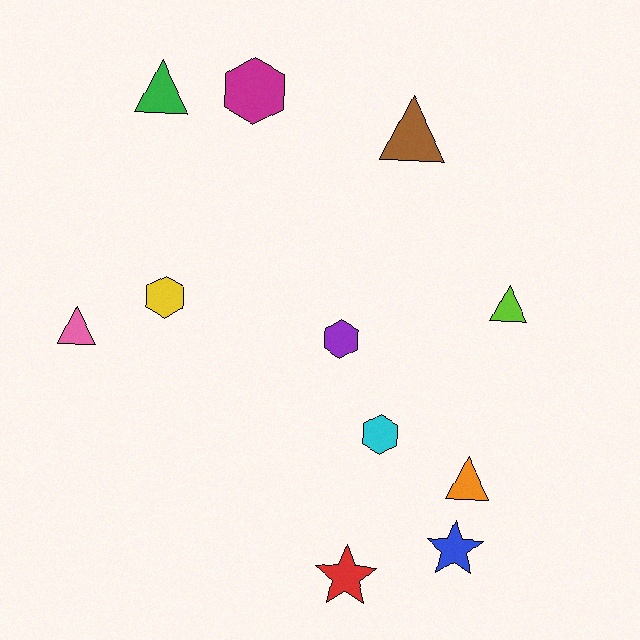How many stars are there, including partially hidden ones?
There are 2 stars.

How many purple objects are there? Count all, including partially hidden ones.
There is 1 purple object.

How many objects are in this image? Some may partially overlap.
There are 11 objects.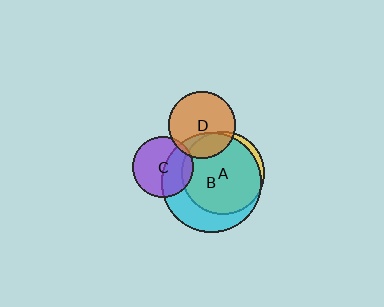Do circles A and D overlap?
Yes.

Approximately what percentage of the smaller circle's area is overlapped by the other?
Approximately 25%.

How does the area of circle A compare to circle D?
Approximately 1.5 times.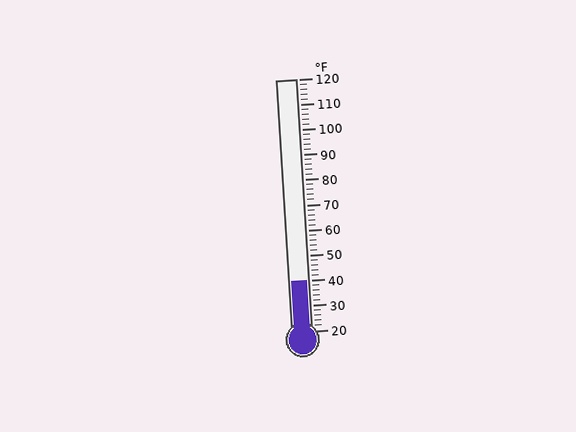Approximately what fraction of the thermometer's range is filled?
The thermometer is filled to approximately 20% of its range.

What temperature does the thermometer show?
The thermometer shows approximately 40°F.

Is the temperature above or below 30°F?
The temperature is above 30°F.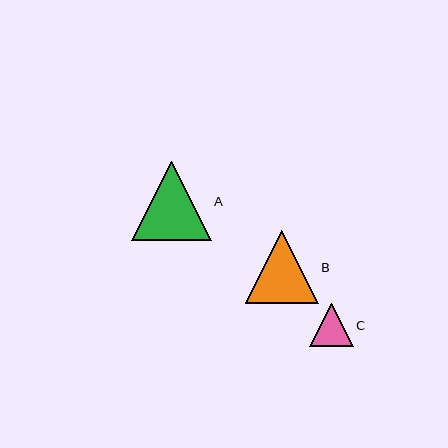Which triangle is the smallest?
Triangle C is the smallest with a size of approximately 44 pixels.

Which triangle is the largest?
Triangle A is the largest with a size of approximately 80 pixels.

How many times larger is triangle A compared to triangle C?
Triangle A is approximately 1.8 times the size of triangle C.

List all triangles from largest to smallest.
From largest to smallest: A, B, C.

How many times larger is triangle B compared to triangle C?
Triangle B is approximately 1.7 times the size of triangle C.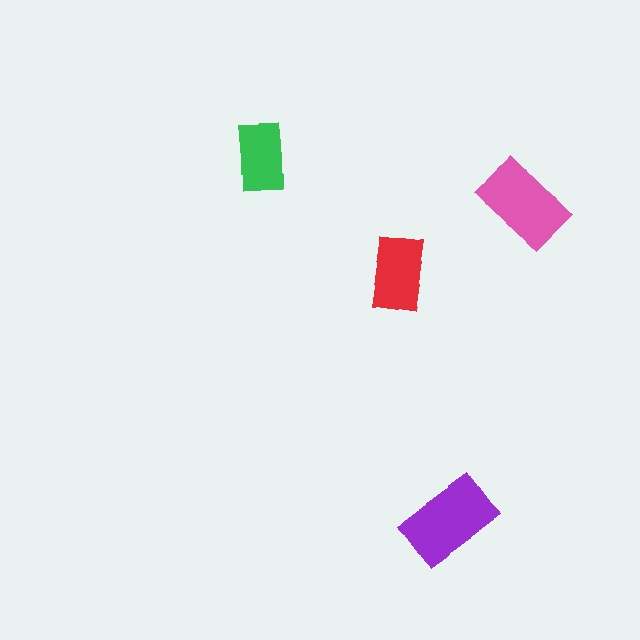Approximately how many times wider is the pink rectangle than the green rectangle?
About 1.5 times wider.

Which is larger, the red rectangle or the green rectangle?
The red one.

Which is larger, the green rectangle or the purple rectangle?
The purple one.